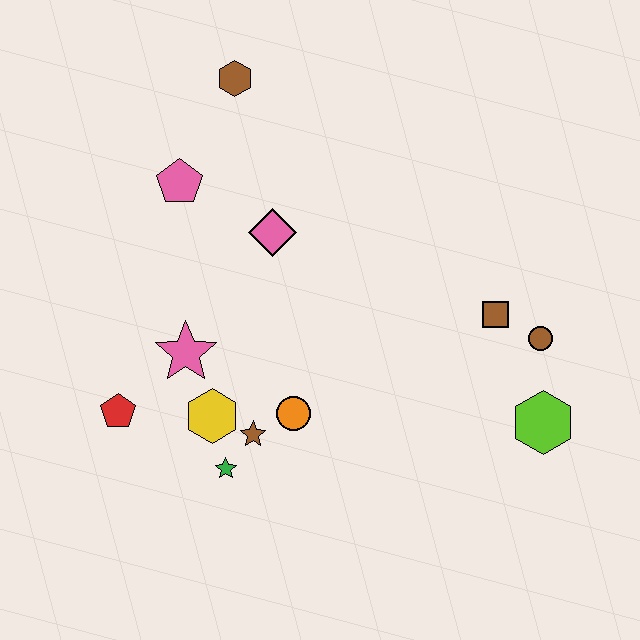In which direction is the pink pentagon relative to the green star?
The pink pentagon is above the green star.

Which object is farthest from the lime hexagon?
The brown hexagon is farthest from the lime hexagon.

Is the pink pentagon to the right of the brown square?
No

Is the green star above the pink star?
No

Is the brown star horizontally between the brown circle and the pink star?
Yes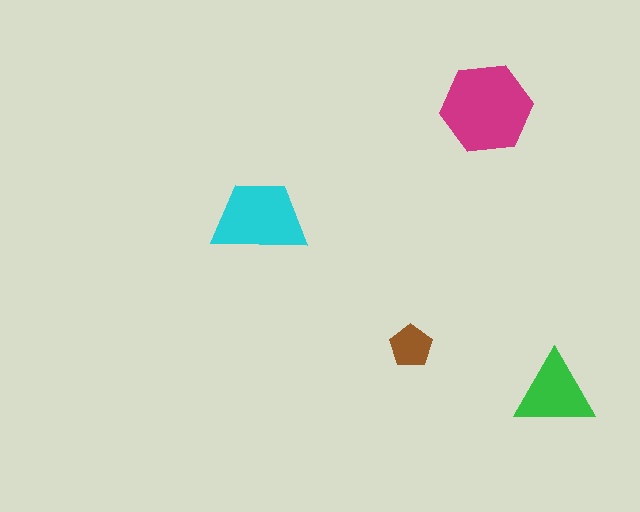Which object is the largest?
The magenta hexagon.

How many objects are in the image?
There are 4 objects in the image.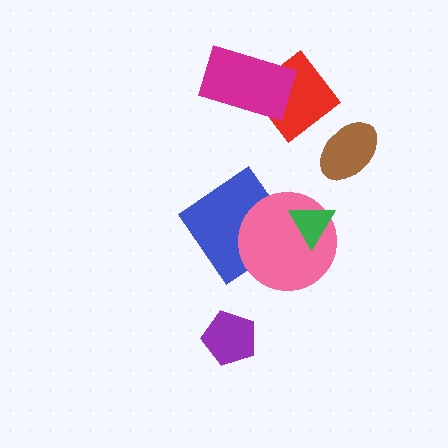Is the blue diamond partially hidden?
Yes, it is partially covered by another shape.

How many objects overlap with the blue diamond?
1 object overlaps with the blue diamond.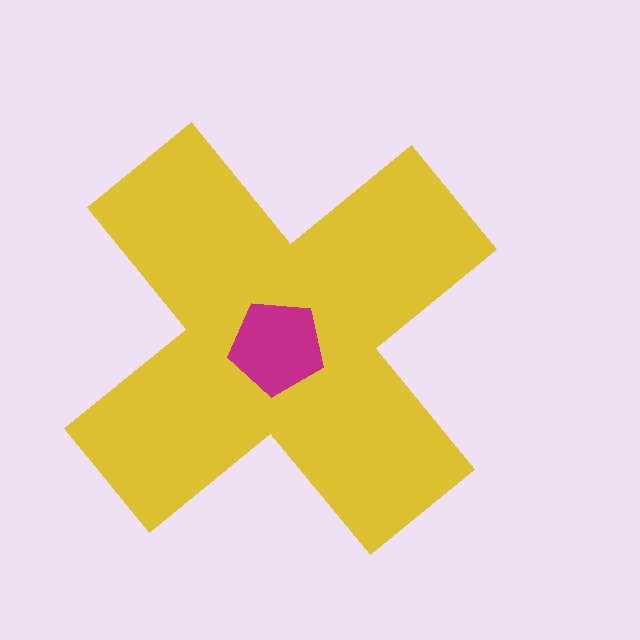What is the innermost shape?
The magenta pentagon.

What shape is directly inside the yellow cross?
The magenta pentagon.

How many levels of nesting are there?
2.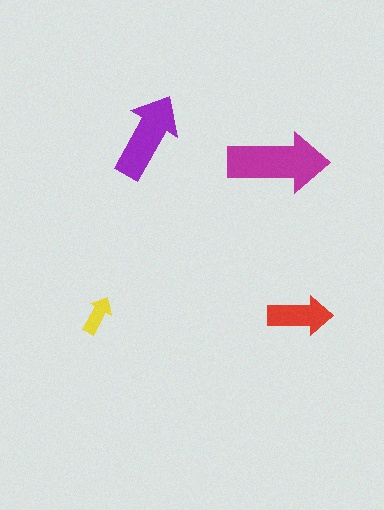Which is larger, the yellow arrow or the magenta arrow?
The magenta one.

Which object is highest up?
The purple arrow is topmost.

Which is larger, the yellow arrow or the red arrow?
The red one.